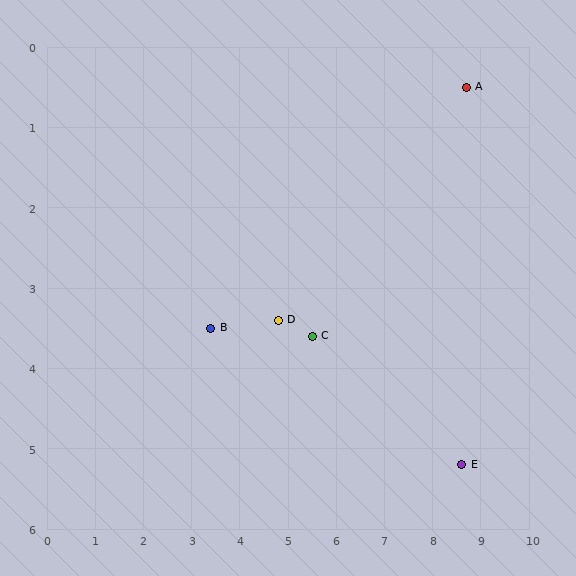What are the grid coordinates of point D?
Point D is at approximately (4.8, 3.4).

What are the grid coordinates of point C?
Point C is at approximately (5.5, 3.6).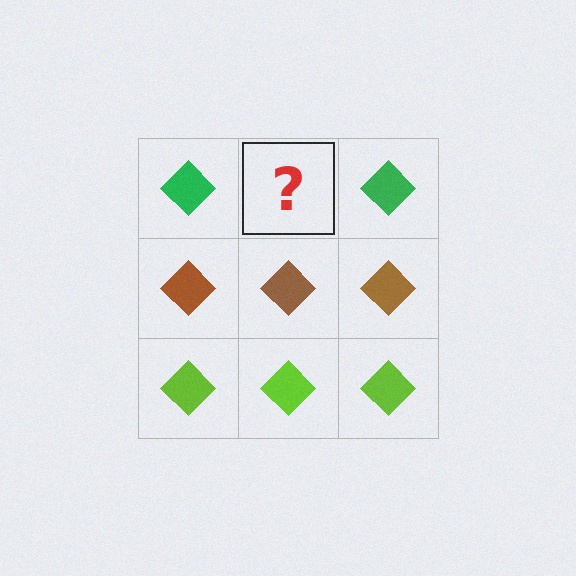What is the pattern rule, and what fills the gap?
The rule is that each row has a consistent color. The gap should be filled with a green diamond.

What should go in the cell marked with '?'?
The missing cell should contain a green diamond.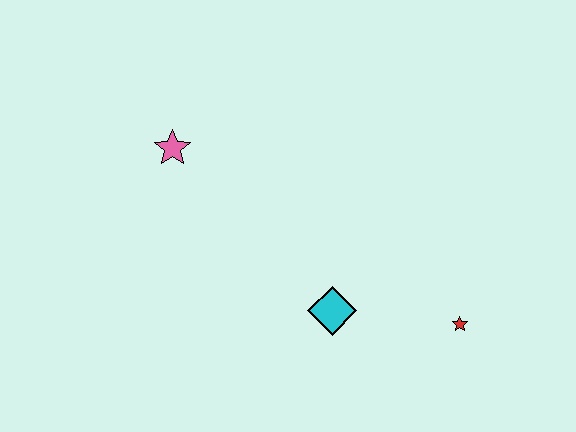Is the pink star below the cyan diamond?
No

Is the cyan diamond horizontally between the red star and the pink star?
Yes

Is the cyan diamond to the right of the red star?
No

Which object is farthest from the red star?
The pink star is farthest from the red star.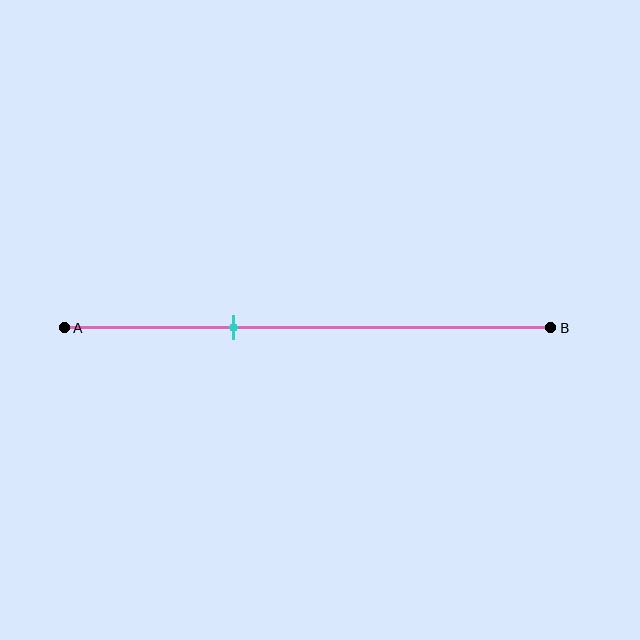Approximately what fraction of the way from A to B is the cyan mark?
The cyan mark is approximately 35% of the way from A to B.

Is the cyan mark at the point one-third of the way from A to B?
Yes, the mark is approximately at the one-third point.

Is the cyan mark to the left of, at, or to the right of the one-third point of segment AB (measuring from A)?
The cyan mark is approximately at the one-third point of segment AB.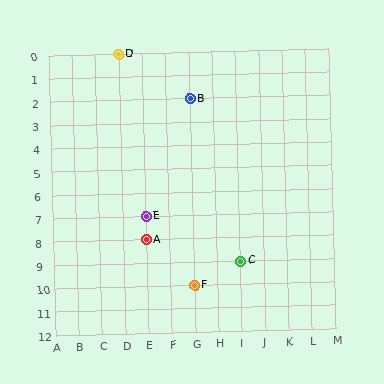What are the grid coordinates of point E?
Point E is at grid coordinates (E, 7).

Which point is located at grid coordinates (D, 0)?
Point D is at (D, 0).